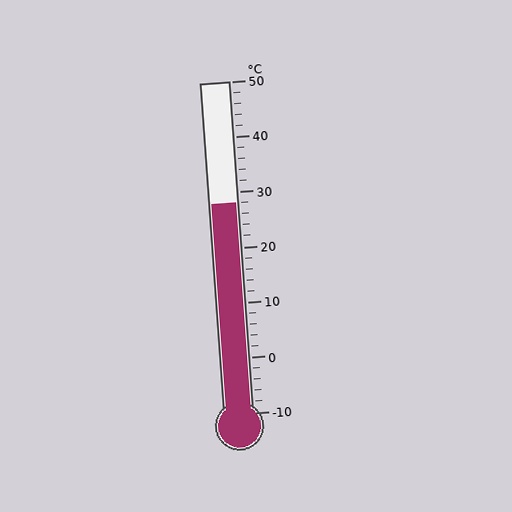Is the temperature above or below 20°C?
The temperature is above 20°C.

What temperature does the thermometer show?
The thermometer shows approximately 28°C.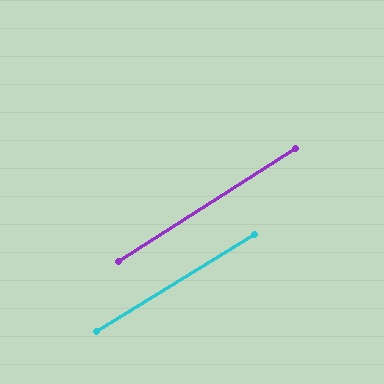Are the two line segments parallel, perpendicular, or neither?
Parallel — their directions differ by only 1.1°.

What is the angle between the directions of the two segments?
Approximately 1 degree.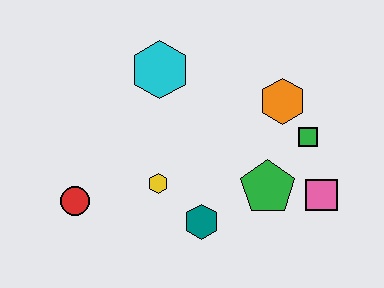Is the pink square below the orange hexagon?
Yes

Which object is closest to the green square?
The orange hexagon is closest to the green square.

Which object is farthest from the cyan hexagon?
The pink square is farthest from the cyan hexagon.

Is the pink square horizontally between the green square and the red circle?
No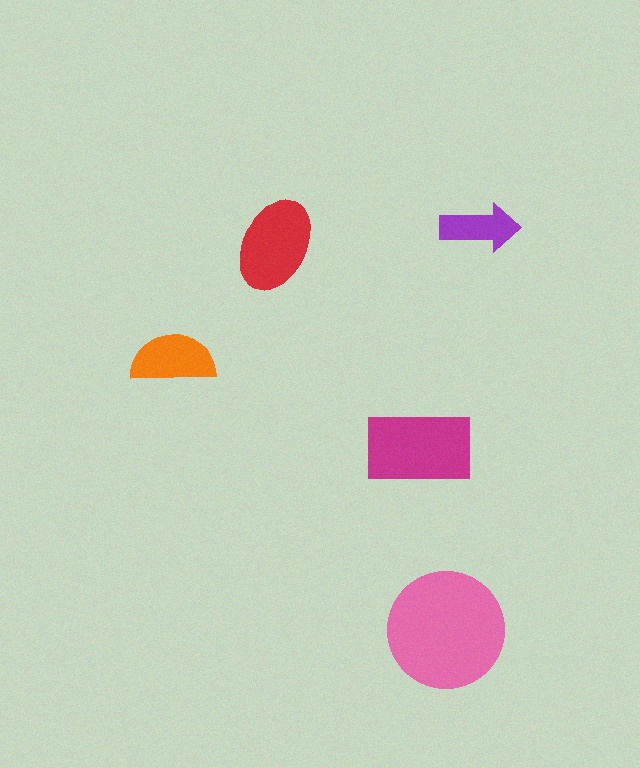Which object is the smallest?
The purple arrow.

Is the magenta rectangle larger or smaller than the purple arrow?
Larger.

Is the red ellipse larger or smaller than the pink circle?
Smaller.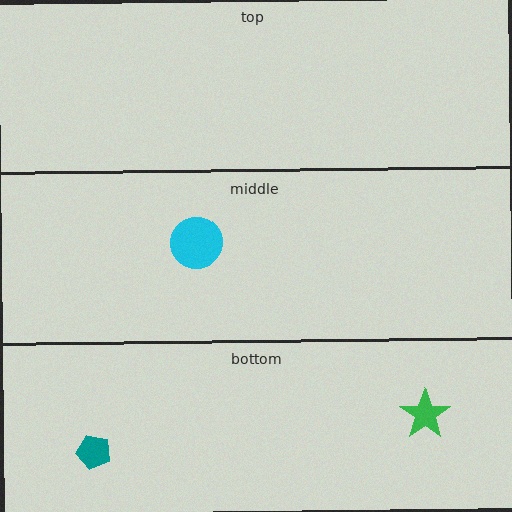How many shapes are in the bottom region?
2.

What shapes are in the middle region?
The cyan circle.